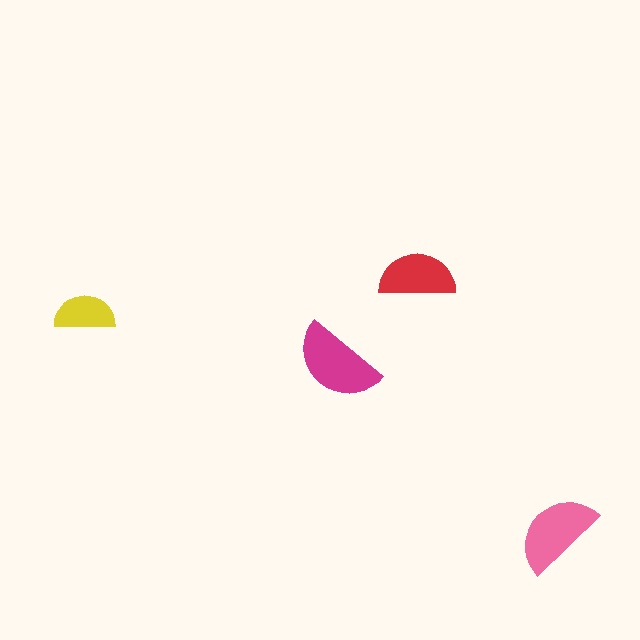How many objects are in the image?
There are 4 objects in the image.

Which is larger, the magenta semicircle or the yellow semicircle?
The magenta one.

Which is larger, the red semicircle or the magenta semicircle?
The magenta one.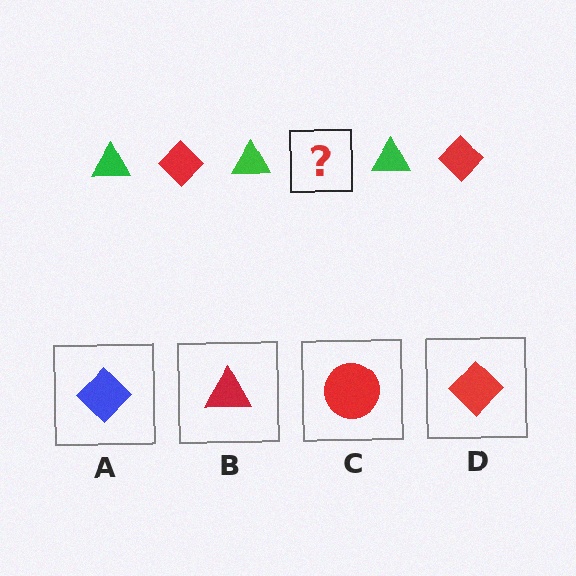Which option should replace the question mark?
Option D.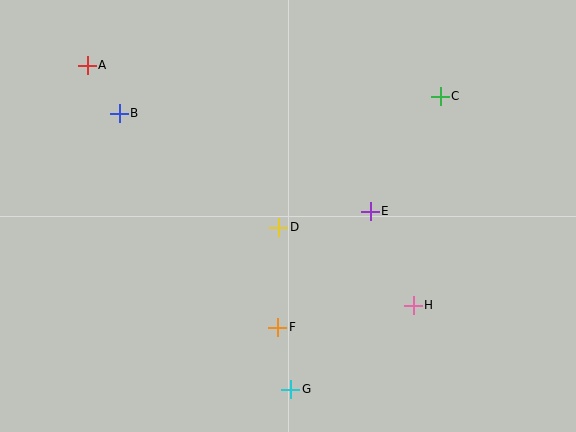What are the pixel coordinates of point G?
Point G is at (291, 389).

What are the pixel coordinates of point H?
Point H is at (413, 306).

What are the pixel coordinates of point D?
Point D is at (279, 227).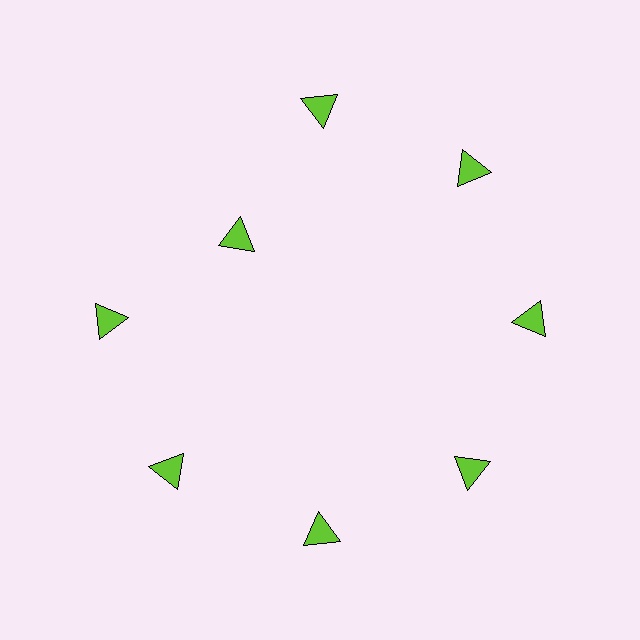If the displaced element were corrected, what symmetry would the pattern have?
It would have 8-fold rotational symmetry — the pattern would map onto itself every 45 degrees.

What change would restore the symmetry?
The symmetry would be restored by moving it outward, back onto the ring so that all 8 triangles sit at equal angles and equal distance from the center.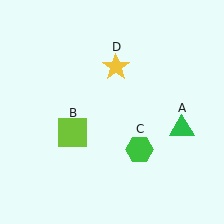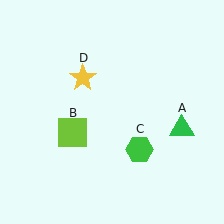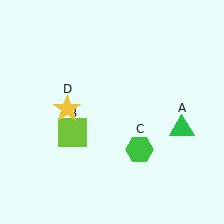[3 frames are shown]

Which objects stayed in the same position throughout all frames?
Green triangle (object A) and lime square (object B) and green hexagon (object C) remained stationary.